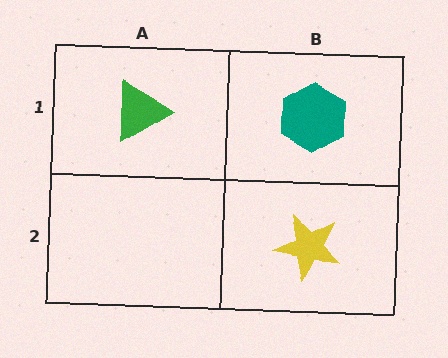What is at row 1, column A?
A green triangle.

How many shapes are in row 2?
1 shape.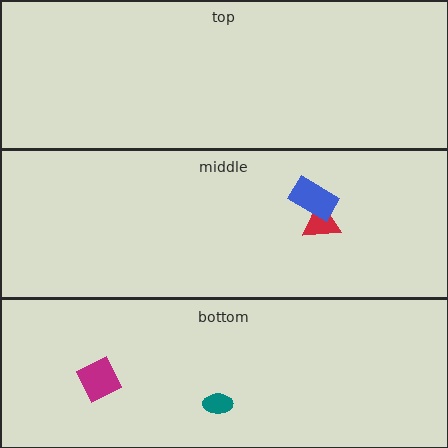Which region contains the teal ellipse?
The bottom region.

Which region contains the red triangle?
The middle region.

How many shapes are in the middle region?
2.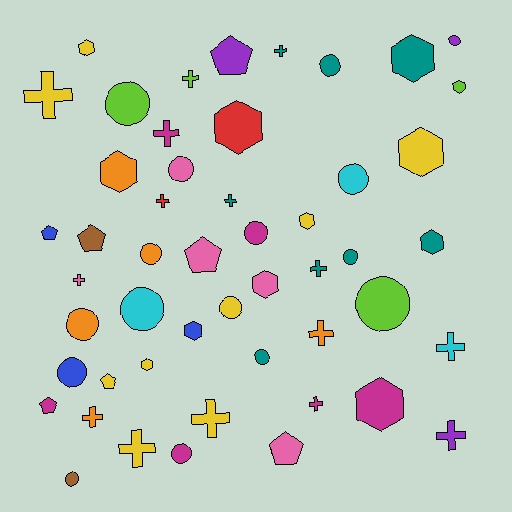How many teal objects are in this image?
There are 8 teal objects.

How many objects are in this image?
There are 50 objects.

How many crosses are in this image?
There are 15 crosses.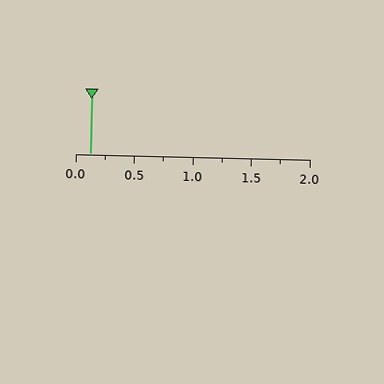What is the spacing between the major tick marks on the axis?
The major ticks are spaced 0.5 apart.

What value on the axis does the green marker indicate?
The marker indicates approximately 0.12.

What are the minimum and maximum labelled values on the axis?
The axis runs from 0.0 to 2.0.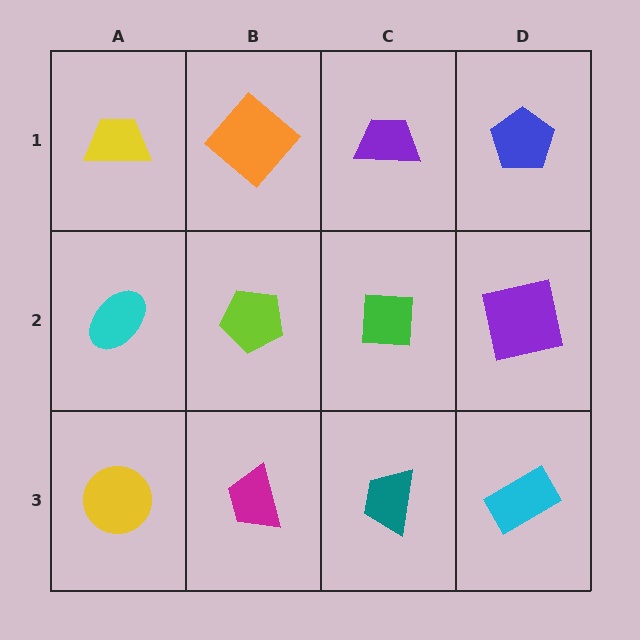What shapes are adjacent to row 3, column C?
A green square (row 2, column C), a magenta trapezoid (row 3, column B), a cyan rectangle (row 3, column D).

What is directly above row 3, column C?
A green square.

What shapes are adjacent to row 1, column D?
A purple square (row 2, column D), a purple trapezoid (row 1, column C).